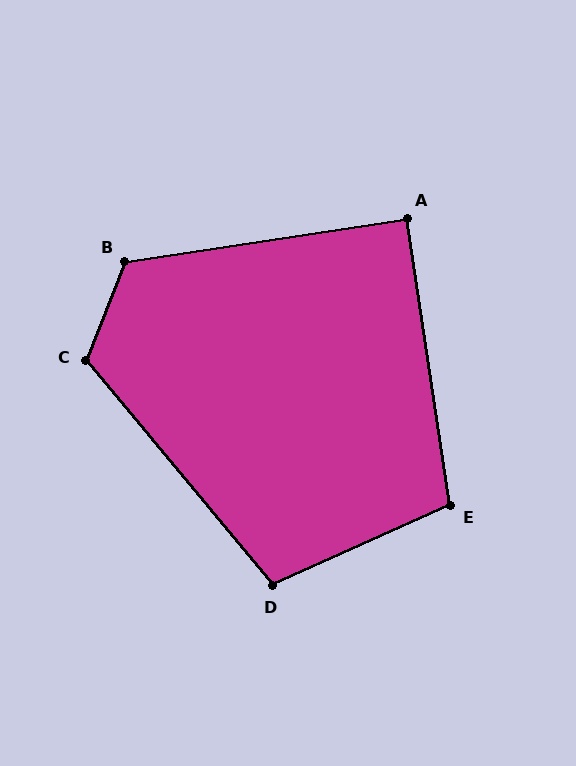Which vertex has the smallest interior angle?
A, at approximately 90 degrees.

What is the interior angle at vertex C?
Approximately 119 degrees (obtuse).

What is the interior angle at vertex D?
Approximately 105 degrees (obtuse).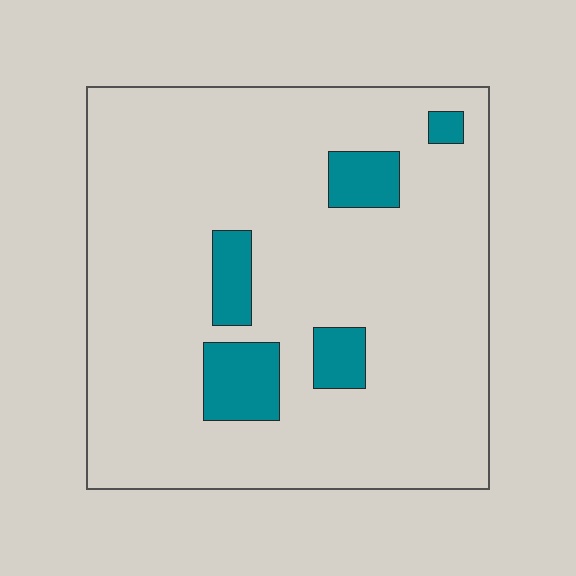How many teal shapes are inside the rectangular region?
5.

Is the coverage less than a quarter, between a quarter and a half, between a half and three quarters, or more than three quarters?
Less than a quarter.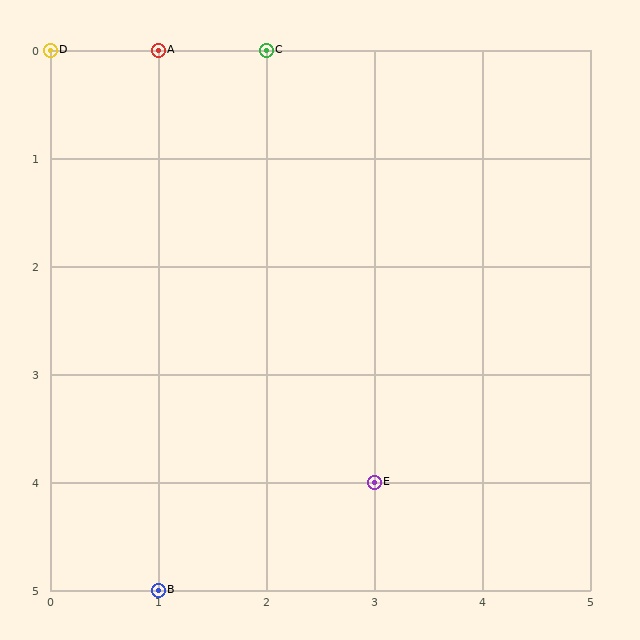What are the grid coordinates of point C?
Point C is at grid coordinates (2, 0).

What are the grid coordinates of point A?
Point A is at grid coordinates (1, 0).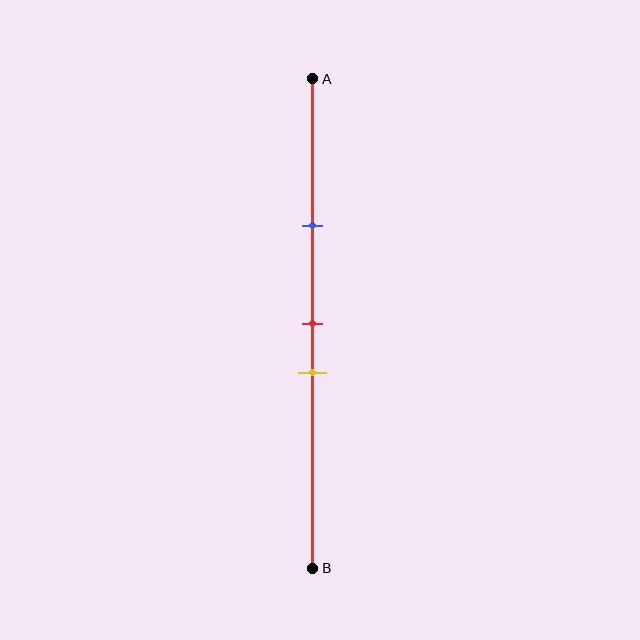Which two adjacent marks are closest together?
The red and yellow marks are the closest adjacent pair.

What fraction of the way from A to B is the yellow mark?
The yellow mark is approximately 60% (0.6) of the way from A to B.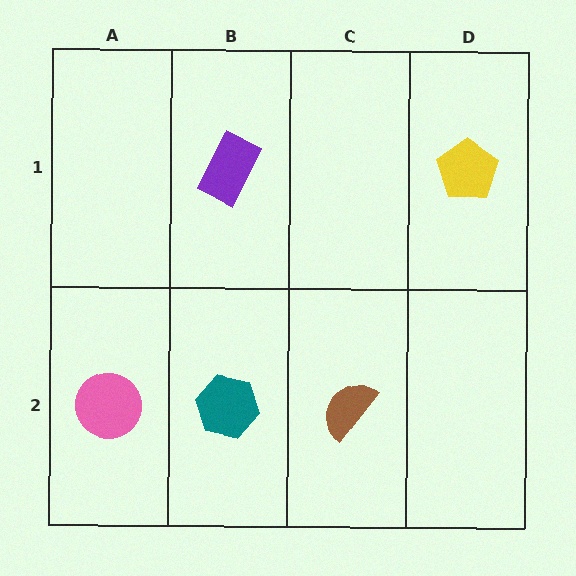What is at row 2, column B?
A teal hexagon.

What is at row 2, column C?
A brown semicircle.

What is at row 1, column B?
A purple rectangle.